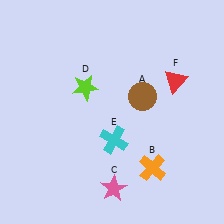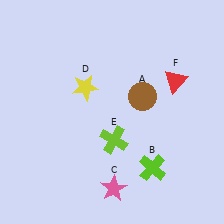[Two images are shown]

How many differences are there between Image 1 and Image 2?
There are 3 differences between the two images.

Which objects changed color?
B changed from orange to lime. D changed from lime to yellow. E changed from cyan to lime.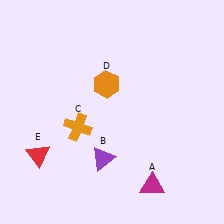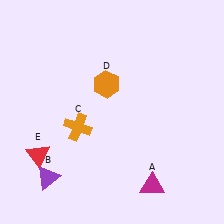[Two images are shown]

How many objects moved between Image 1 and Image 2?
1 object moved between the two images.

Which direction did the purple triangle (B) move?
The purple triangle (B) moved left.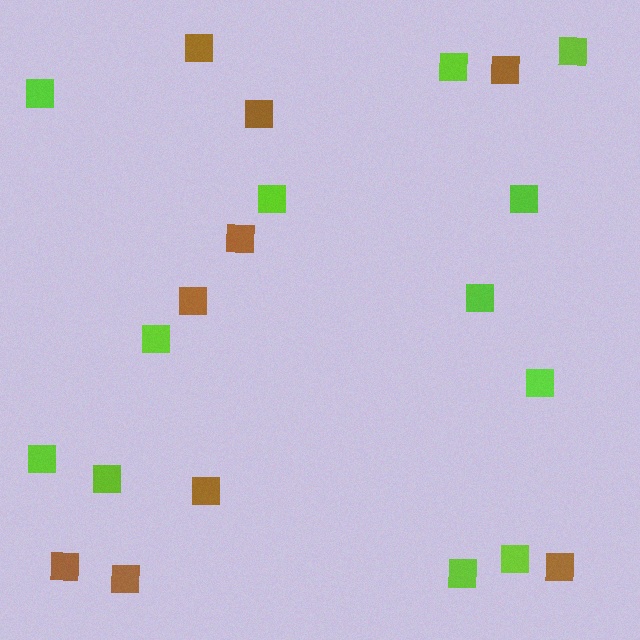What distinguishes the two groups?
There are 2 groups: one group of lime squares (12) and one group of brown squares (9).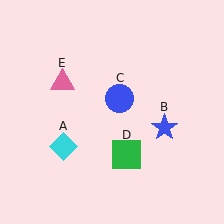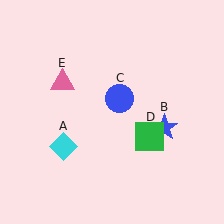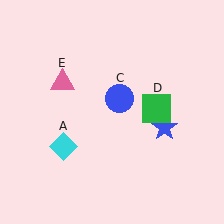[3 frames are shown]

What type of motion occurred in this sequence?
The green square (object D) rotated counterclockwise around the center of the scene.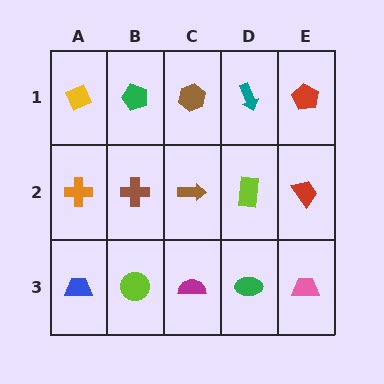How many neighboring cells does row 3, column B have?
3.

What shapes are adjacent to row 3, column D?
A lime rectangle (row 2, column D), a magenta semicircle (row 3, column C), a pink trapezoid (row 3, column E).